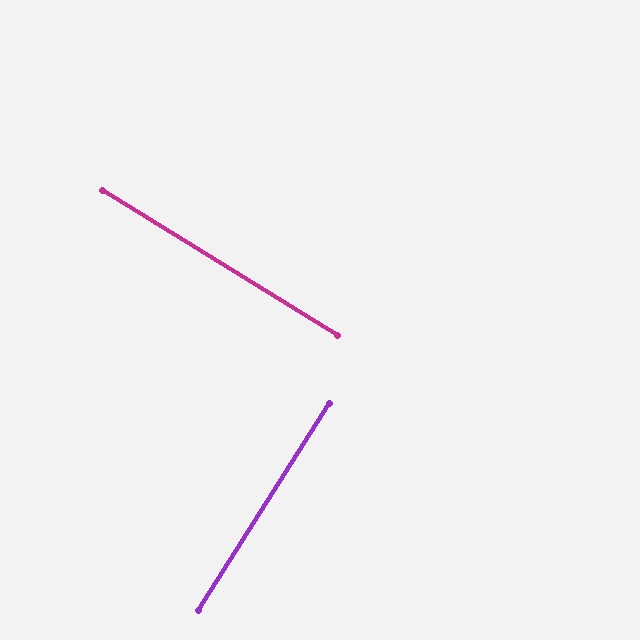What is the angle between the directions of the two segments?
Approximately 90 degrees.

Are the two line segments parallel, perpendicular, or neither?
Perpendicular — they meet at approximately 90°.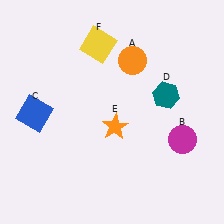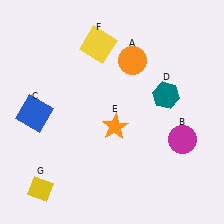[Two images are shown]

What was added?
A yellow diamond (G) was added in Image 2.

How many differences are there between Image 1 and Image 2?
There is 1 difference between the two images.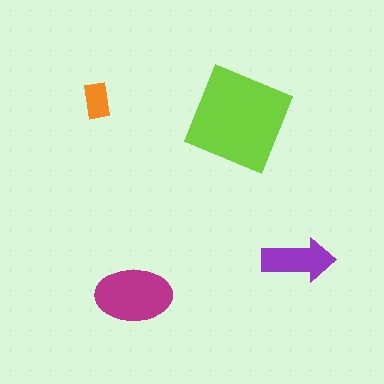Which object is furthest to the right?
The purple arrow is rightmost.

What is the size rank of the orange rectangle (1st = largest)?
4th.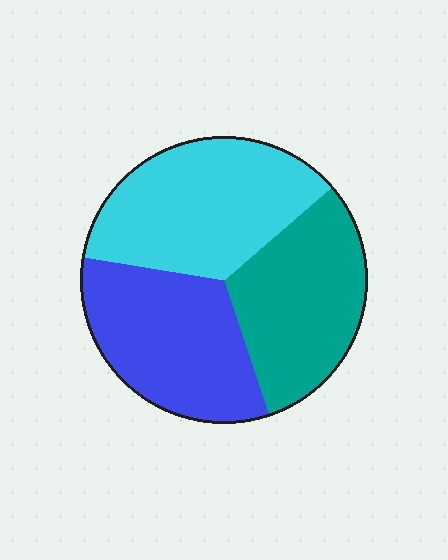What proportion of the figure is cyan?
Cyan takes up about three eighths (3/8) of the figure.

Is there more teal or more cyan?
Cyan.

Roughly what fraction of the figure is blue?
Blue covers roughly 35% of the figure.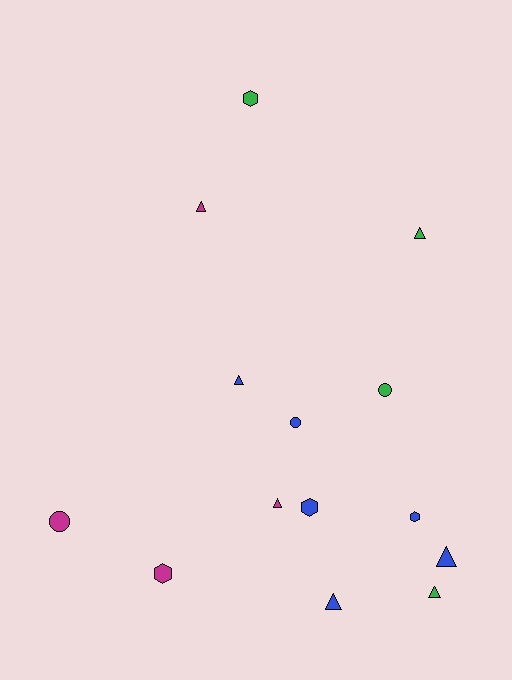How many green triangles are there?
There are 2 green triangles.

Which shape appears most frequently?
Triangle, with 7 objects.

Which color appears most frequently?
Blue, with 6 objects.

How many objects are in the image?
There are 14 objects.